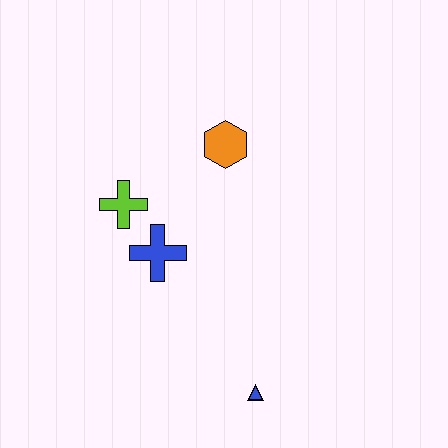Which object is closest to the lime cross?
The blue cross is closest to the lime cross.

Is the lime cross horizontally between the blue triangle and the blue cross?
No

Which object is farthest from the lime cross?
The blue triangle is farthest from the lime cross.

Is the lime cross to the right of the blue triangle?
No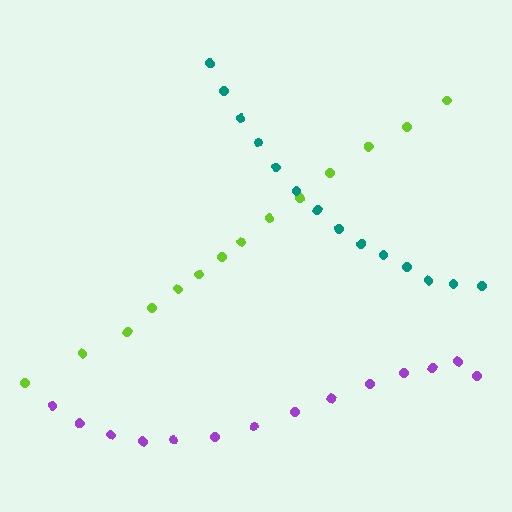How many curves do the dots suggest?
There are 3 distinct paths.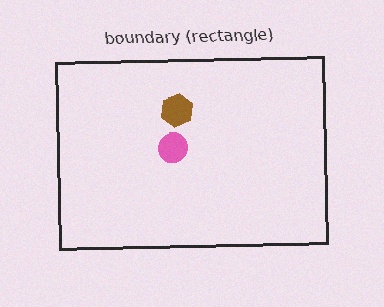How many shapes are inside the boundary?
2 inside, 0 outside.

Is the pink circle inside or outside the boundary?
Inside.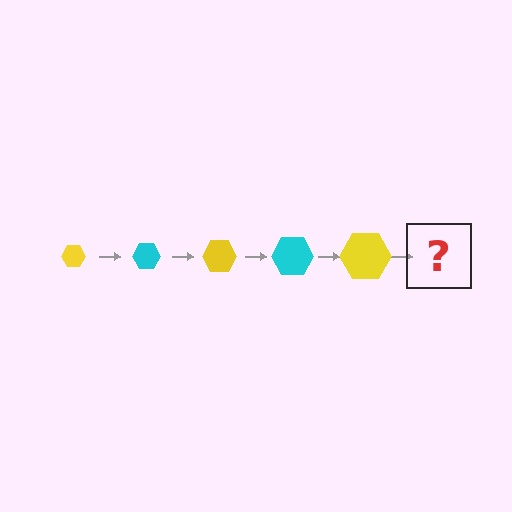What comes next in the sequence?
The next element should be a cyan hexagon, larger than the previous one.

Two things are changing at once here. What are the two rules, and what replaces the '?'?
The two rules are that the hexagon grows larger each step and the color cycles through yellow and cyan. The '?' should be a cyan hexagon, larger than the previous one.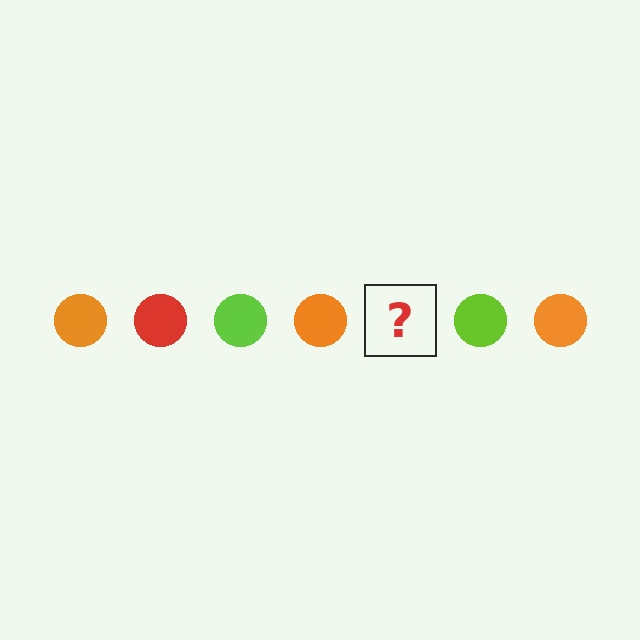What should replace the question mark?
The question mark should be replaced with a red circle.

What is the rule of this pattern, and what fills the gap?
The rule is that the pattern cycles through orange, red, lime circles. The gap should be filled with a red circle.